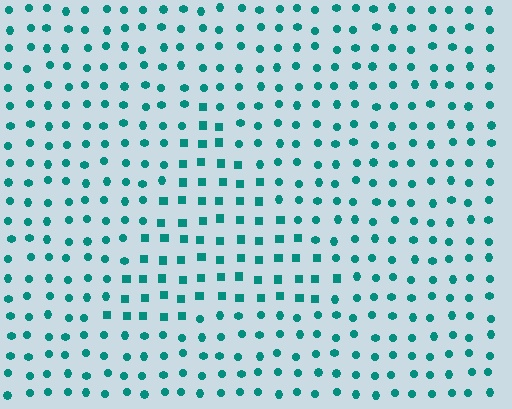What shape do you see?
I see a triangle.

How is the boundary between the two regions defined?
The boundary is defined by a change in element shape: squares inside vs. circles outside. All elements share the same color and spacing.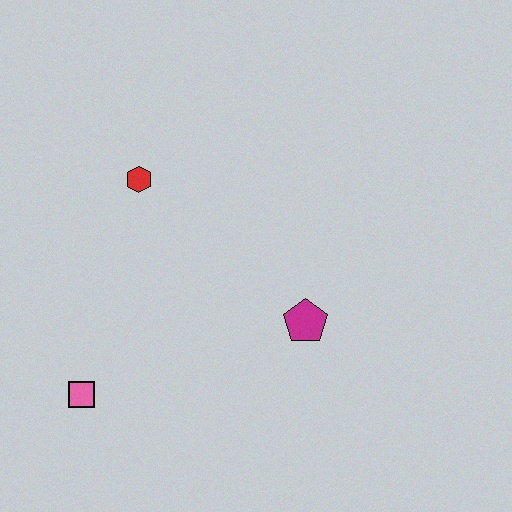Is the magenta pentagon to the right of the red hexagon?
Yes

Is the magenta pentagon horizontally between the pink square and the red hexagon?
No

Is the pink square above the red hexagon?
No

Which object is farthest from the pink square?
The magenta pentagon is farthest from the pink square.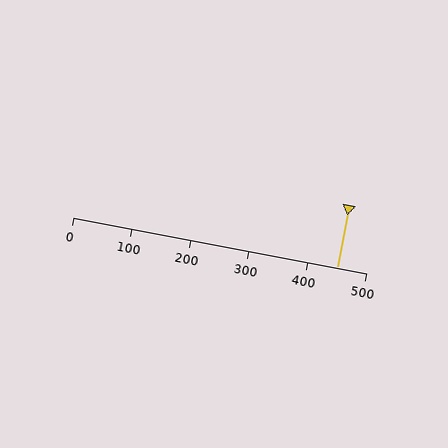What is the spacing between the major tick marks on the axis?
The major ticks are spaced 100 apart.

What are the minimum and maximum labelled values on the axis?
The axis runs from 0 to 500.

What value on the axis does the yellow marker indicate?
The marker indicates approximately 450.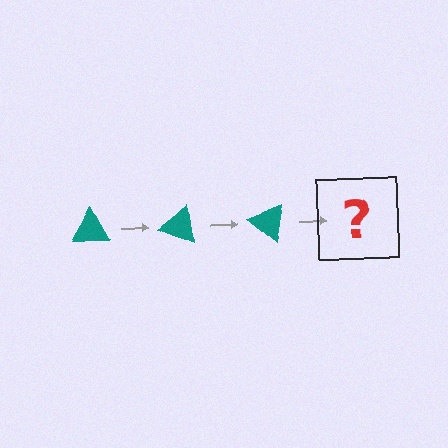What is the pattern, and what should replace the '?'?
The pattern is that the triangle rotates 20 degrees each step. The '?' should be a teal triangle rotated 60 degrees.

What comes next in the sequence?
The next element should be a teal triangle rotated 60 degrees.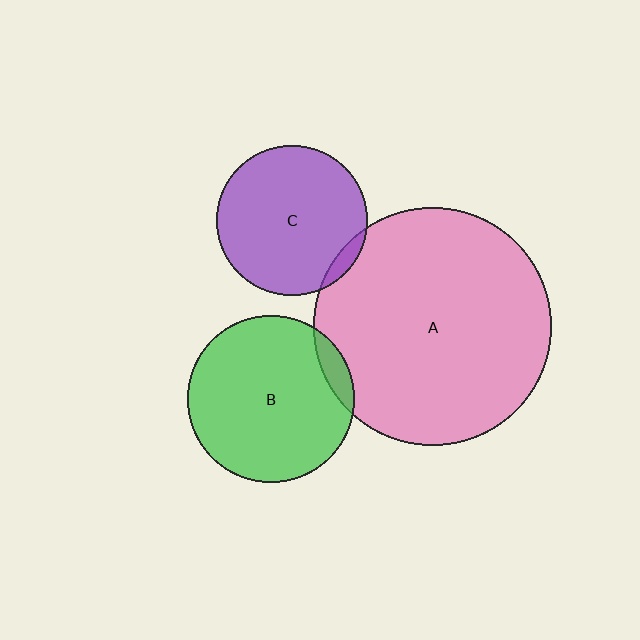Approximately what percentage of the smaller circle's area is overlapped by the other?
Approximately 5%.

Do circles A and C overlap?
Yes.